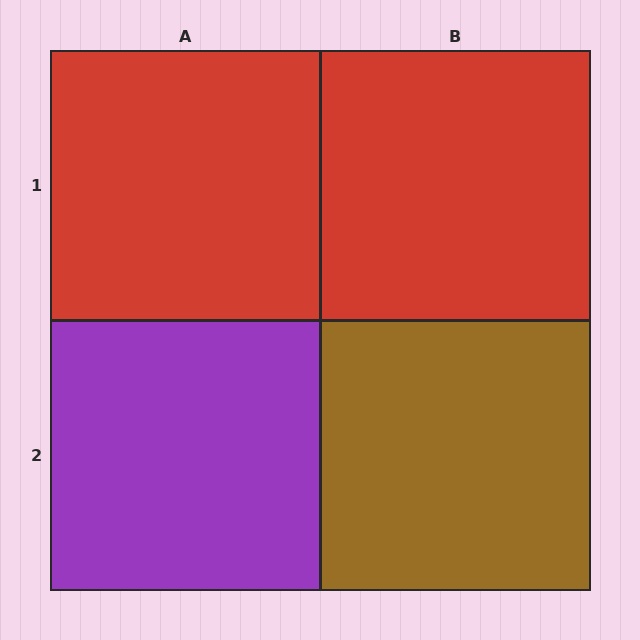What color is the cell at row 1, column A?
Red.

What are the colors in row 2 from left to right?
Purple, brown.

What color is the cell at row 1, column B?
Red.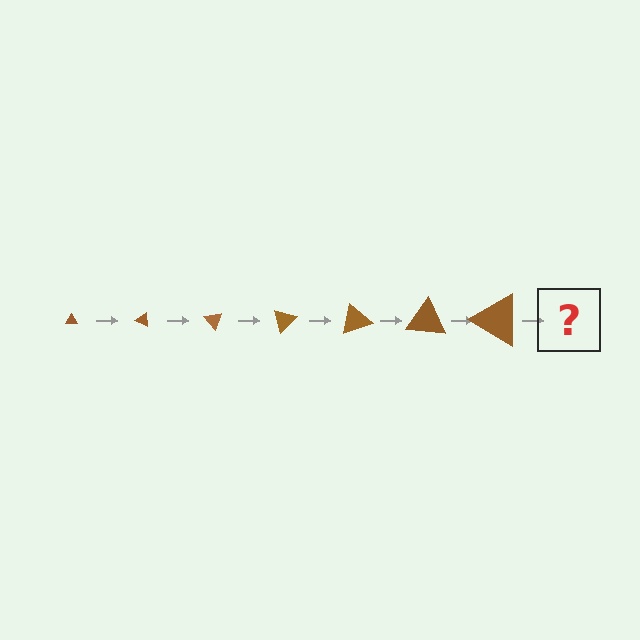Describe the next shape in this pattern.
It should be a triangle, larger than the previous one and rotated 175 degrees from the start.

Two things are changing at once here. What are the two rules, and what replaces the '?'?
The two rules are that the triangle grows larger each step and it rotates 25 degrees each step. The '?' should be a triangle, larger than the previous one and rotated 175 degrees from the start.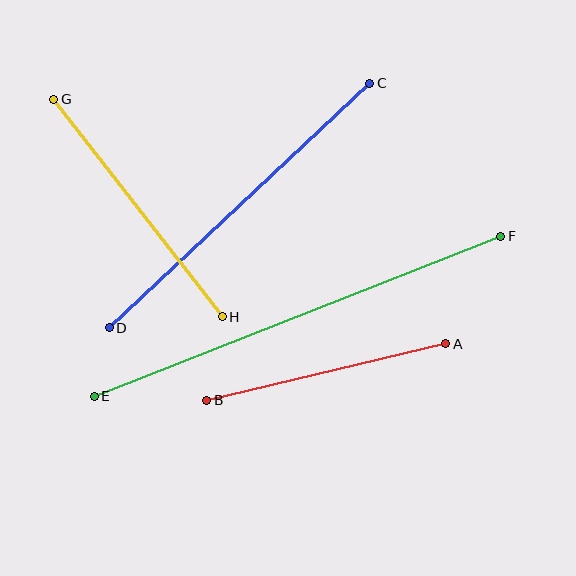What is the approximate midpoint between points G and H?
The midpoint is at approximately (138, 208) pixels.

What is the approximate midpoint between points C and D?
The midpoint is at approximately (239, 206) pixels.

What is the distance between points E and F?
The distance is approximately 437 pixels.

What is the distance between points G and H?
The distance is approximately 275 pixels.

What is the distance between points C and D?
The distance is approximately 358 pixels.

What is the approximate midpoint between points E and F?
The midpoint is at approximately (297, 316) pixels.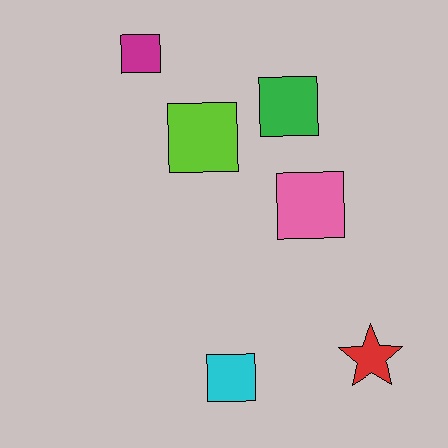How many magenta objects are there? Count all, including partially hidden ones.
There is 1 magenta object.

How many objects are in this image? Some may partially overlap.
There are 6 objects.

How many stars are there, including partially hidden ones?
There is 1 star.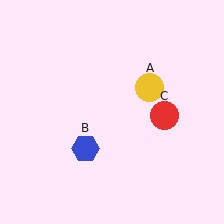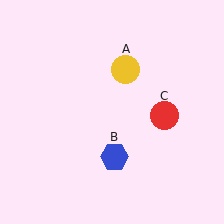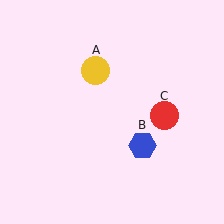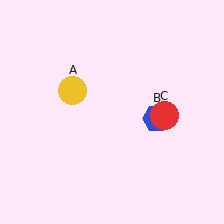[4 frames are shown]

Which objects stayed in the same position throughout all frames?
Red circle (object C) remained stationary.